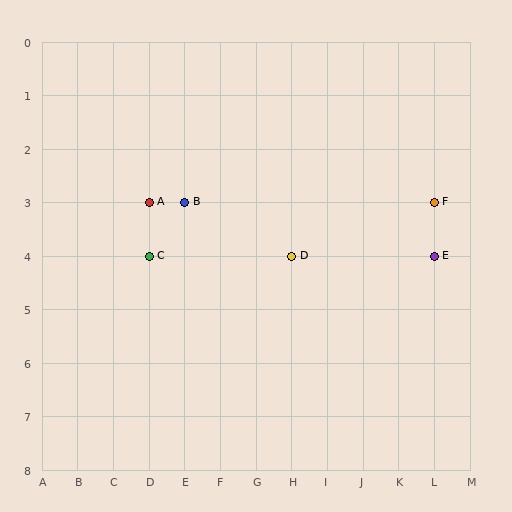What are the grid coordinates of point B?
Point B is at grid coordinates (E, 3).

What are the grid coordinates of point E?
Point E is at grid coordinates (L, 4).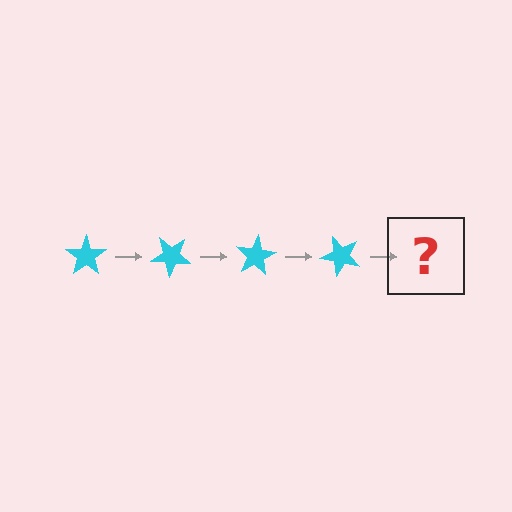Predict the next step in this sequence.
The next step is a cyan star rotated 160 degrees.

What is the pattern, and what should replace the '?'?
The pattern is that the star rotates 40 degrees each step. The '?' should be a cyan star rotated 160 degrees.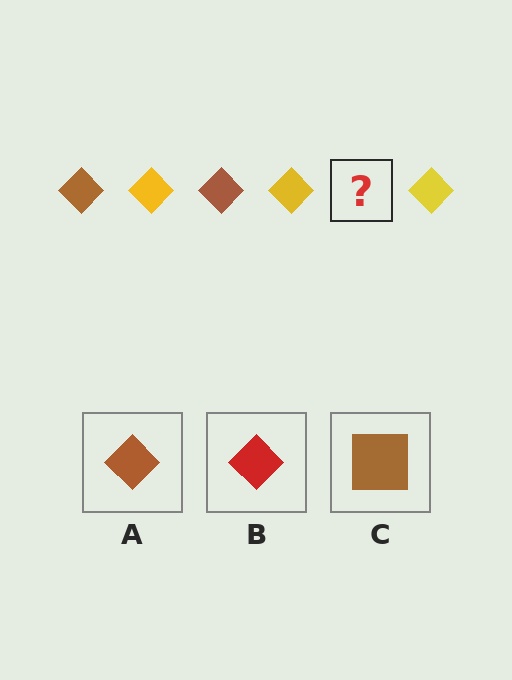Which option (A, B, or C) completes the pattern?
A.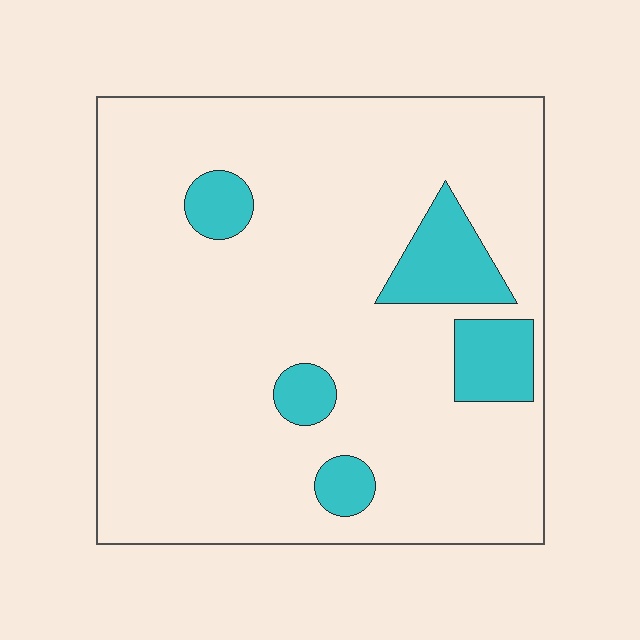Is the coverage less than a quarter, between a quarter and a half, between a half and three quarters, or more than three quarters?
Less than a quarter.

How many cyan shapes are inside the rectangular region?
5.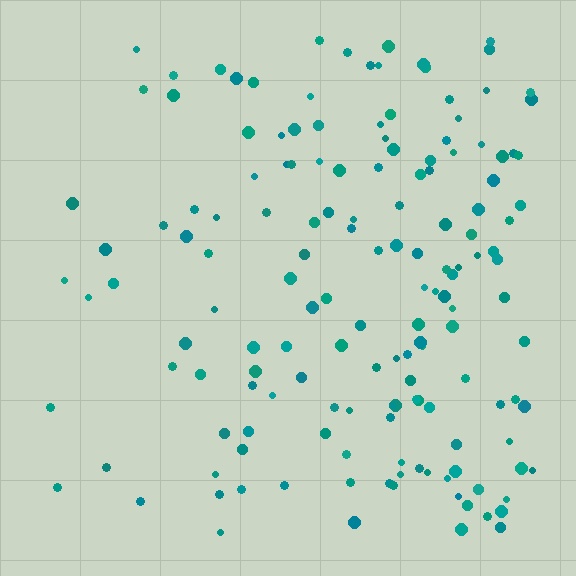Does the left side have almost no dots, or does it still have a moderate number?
Still a moderate number, just noticeably fewer than the right.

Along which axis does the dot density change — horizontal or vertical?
Horizontal.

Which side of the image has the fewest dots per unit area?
The left.